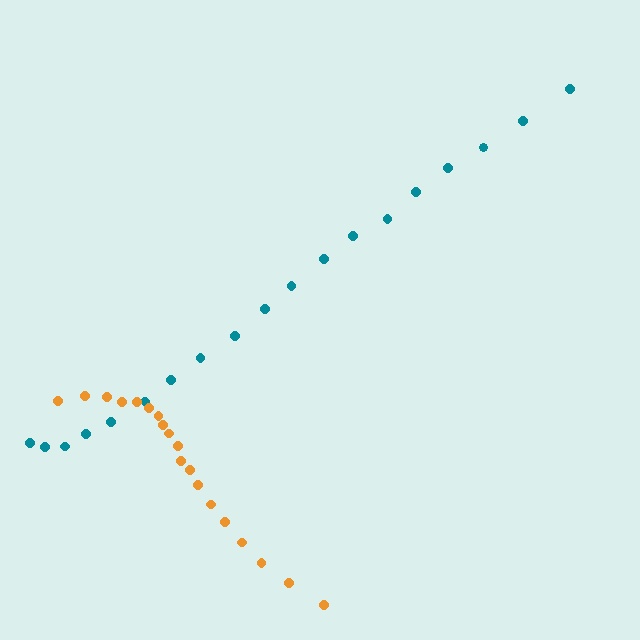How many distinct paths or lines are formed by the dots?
There are 2 distinct paths.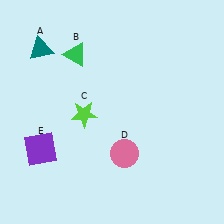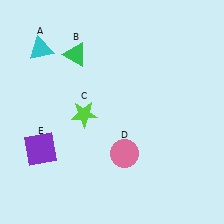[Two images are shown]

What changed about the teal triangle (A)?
In Image 1, A is teal. In Image 2, it changed to cyan.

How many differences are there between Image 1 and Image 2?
There is 1 difference between the two images.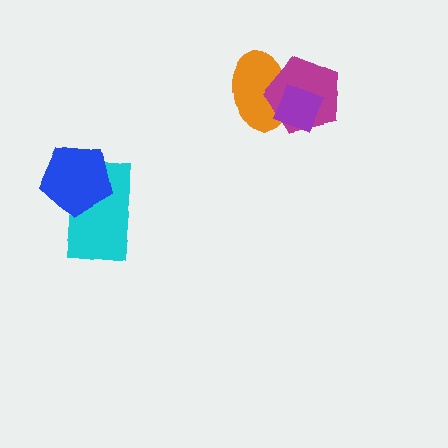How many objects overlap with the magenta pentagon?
2 objects overlap with the magenta pentagon.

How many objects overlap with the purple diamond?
2 objects overlap with the purple diamond.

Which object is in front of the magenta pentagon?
The purple diamond is in front of the magenta pentagon.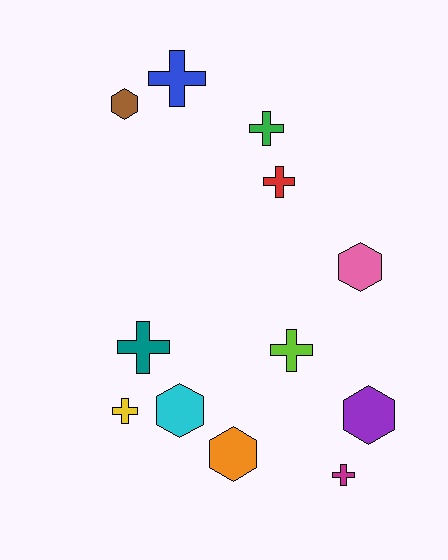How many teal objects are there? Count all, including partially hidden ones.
There is 1 teal object.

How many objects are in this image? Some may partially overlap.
There are 12 objects.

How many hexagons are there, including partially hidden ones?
There are 5 hexagons.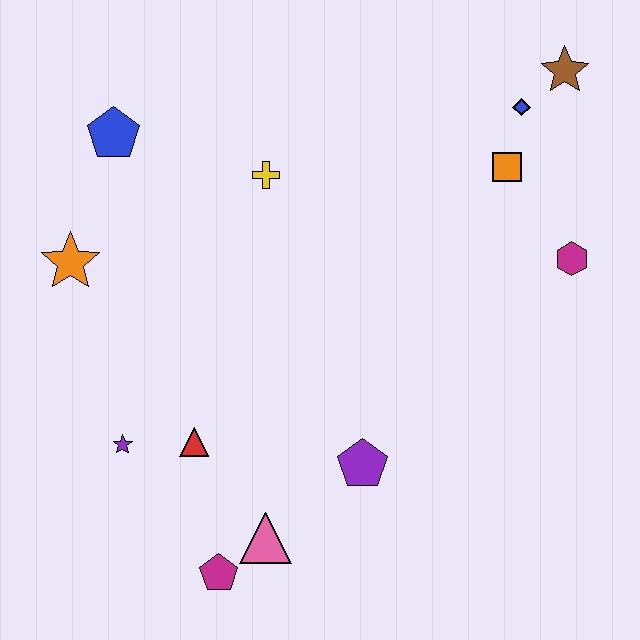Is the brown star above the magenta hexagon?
Yes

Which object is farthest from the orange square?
The magenta pentagon is farthest from the orange square.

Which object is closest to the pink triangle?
The magenta pentagon is closest to the pink triangle.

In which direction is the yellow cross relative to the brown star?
The yellow cross is to the left of the brown star.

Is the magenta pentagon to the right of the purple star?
Yes